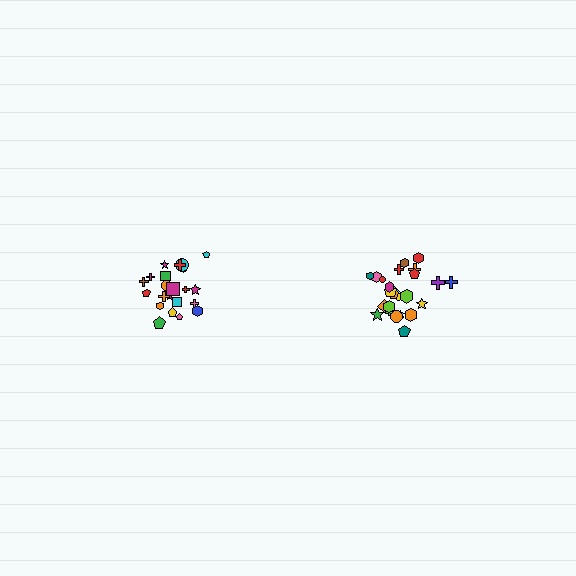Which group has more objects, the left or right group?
The right group.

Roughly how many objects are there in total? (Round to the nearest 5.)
Roughly 45 objects in total.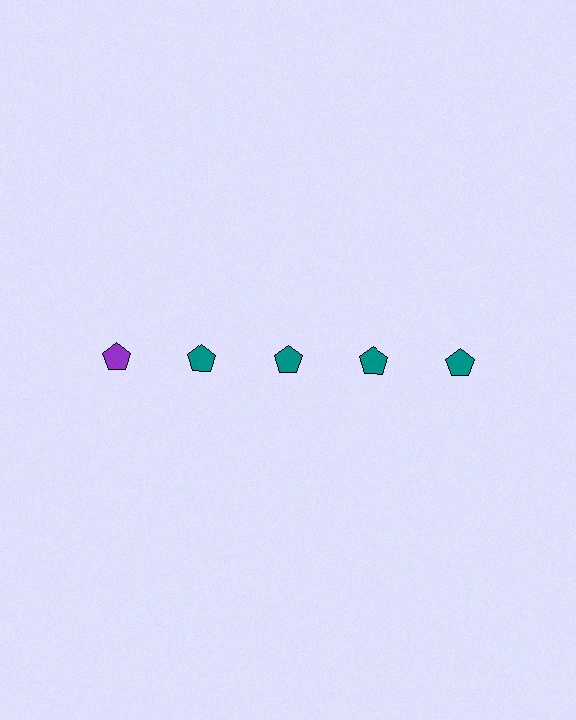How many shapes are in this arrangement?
There are 5 shapes arranged in a grid pattern.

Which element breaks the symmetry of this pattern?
The purple pentagon in the top row, leftmost column breaks the symmetry. All other shapes are teal pentagons.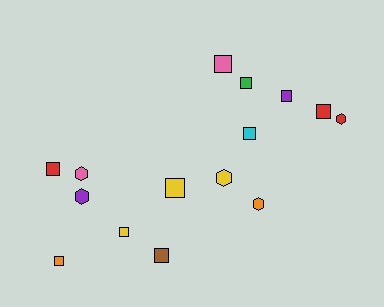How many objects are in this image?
There are 15 objects.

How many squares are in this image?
There are 10 squares.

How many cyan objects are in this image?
There is 1 cyan object.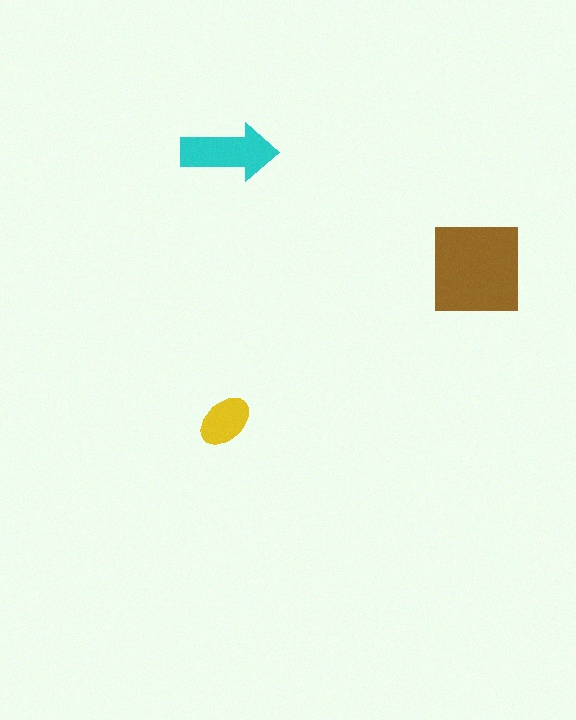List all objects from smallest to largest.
The yellow ellipse, the cyan arrow, the brown square.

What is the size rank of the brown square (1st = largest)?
1st.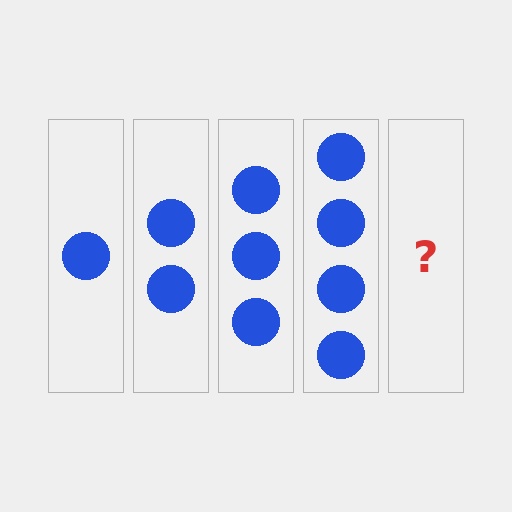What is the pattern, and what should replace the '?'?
The pattern is that each step adds one more circle. The '?' should be 5 circles.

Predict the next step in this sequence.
The next step is 5 circles.